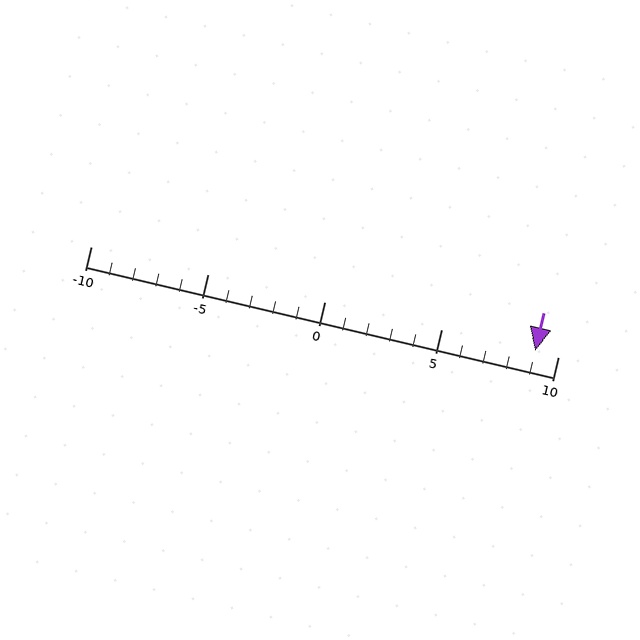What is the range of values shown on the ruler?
The ruler shows values from -10 to 10.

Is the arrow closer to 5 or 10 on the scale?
The arrow is closer to 10.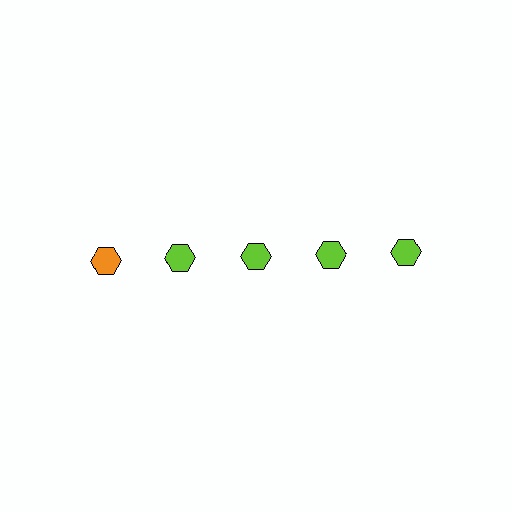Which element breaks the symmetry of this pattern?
The orange hexagon in the top row, leftmost column breaks the symmetry. All other shapes are lime hexagons.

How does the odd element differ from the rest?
It has a different color: orange instead of lime.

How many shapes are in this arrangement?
There are 5 shapes arranged in a grid pattern.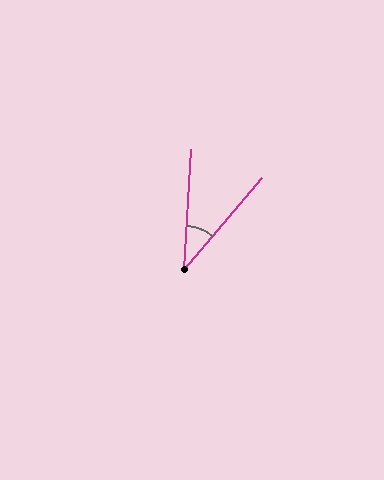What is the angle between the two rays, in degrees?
Approximately 37 degrees.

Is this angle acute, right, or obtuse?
It is acute.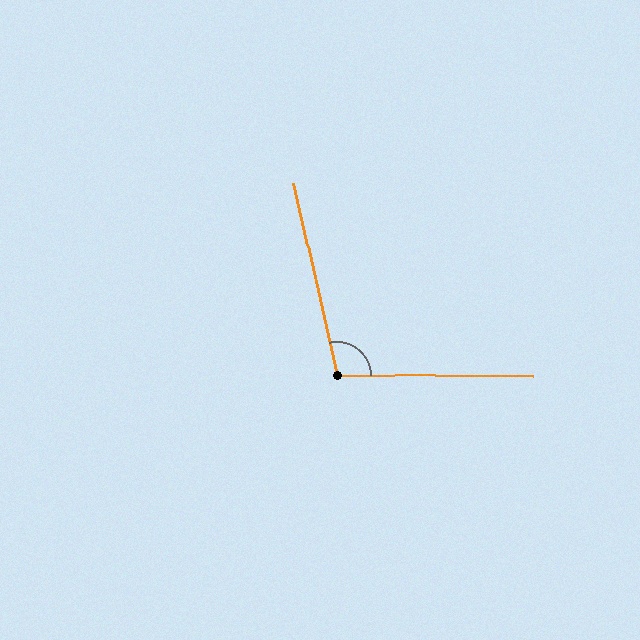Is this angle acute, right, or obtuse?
It is obtuse.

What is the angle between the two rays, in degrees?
Approximately 103 degrees.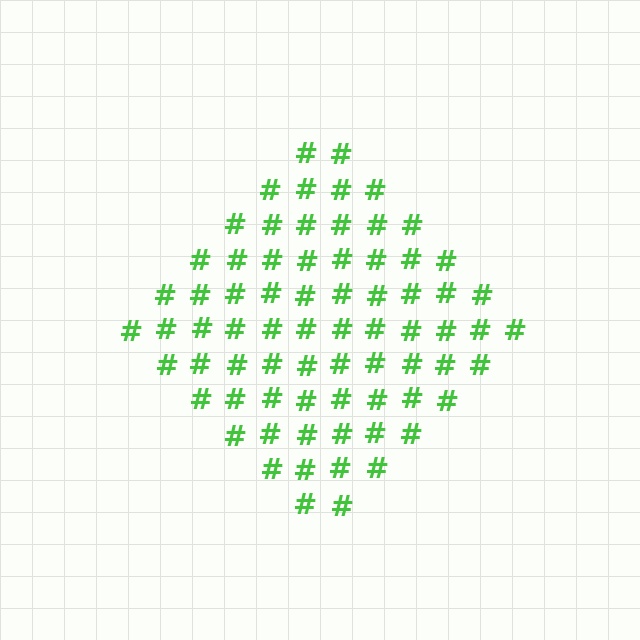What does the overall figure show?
The overall figure shows a diamond.